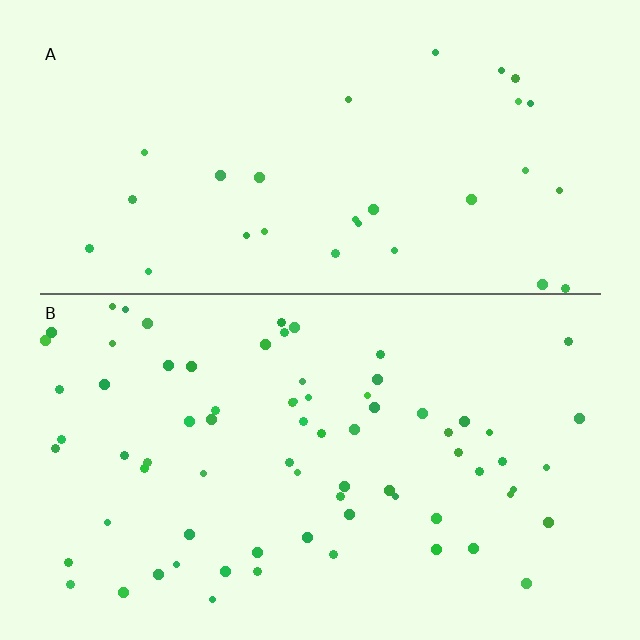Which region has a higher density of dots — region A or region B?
B (the bottom).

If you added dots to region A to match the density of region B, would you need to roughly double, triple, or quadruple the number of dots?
Approximately double.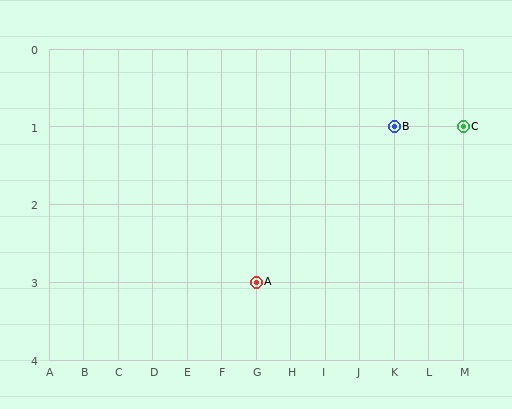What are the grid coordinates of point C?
Point C is at grid coordinates (M, 1).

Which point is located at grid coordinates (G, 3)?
Point A is at (G, 3).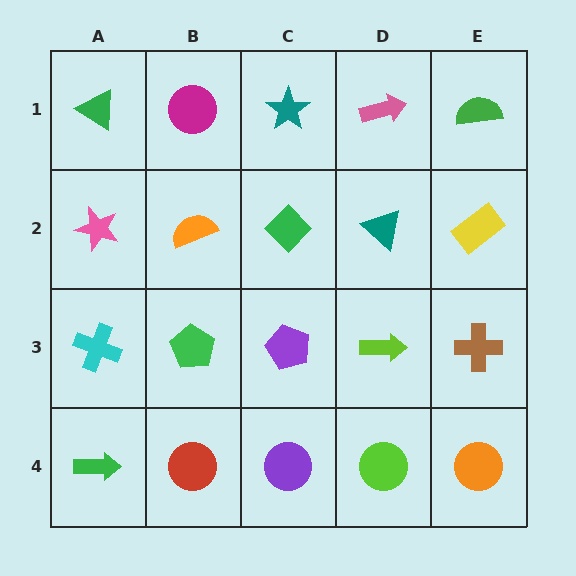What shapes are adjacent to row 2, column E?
A green semicircle (row 1, column E), a brown cross (row 3, column E), a teal triangle (row 2, column D).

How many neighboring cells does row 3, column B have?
4.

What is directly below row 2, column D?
A lime arrow.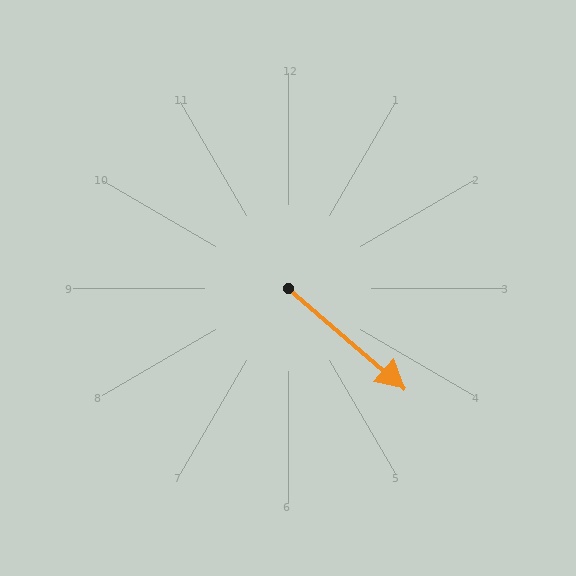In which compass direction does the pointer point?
Southeast.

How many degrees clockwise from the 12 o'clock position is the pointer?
Approximately 131 degrees.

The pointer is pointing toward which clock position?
Roughly 4 o'clock.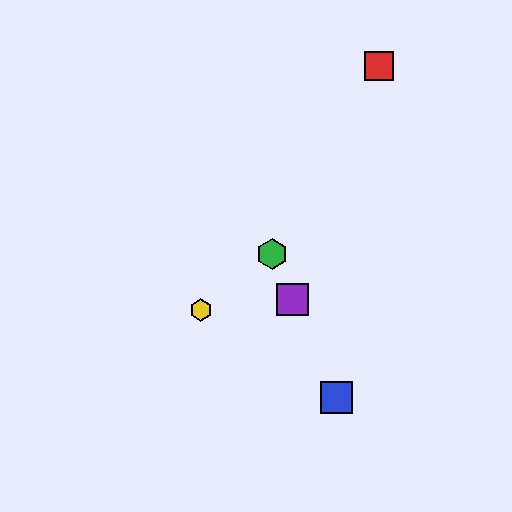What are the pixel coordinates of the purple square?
The purple square is at (293, 299).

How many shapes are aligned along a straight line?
3 shapes (the blue square, the green hexagon, the purple square) are aligned along a straight line.